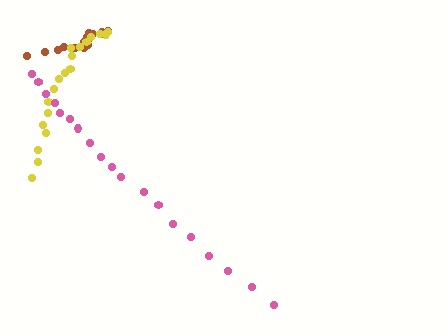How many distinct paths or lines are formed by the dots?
There are 3 distinct paths.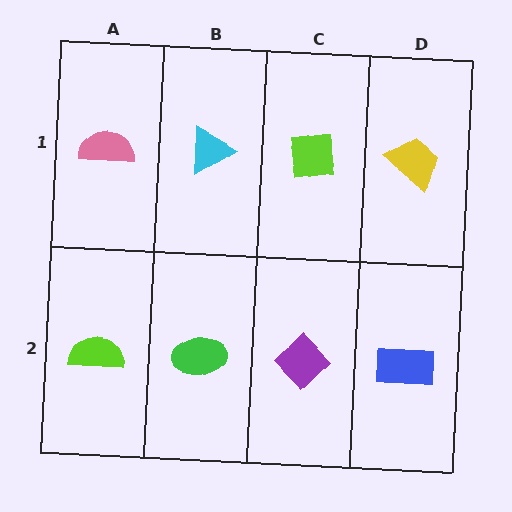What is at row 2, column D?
A blue rectangle.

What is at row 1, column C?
A lime square.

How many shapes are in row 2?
4 shapes.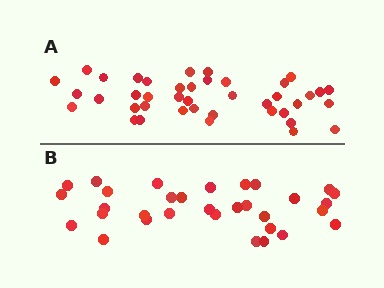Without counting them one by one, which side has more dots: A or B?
Region A (the top region) has more dots.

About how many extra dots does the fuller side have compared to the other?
Region A has roughly 8 or so more dots than region B.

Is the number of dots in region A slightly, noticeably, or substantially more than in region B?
Region A has noticeably more, but not dramatically so. The ratio is roughly 1.3 to 1.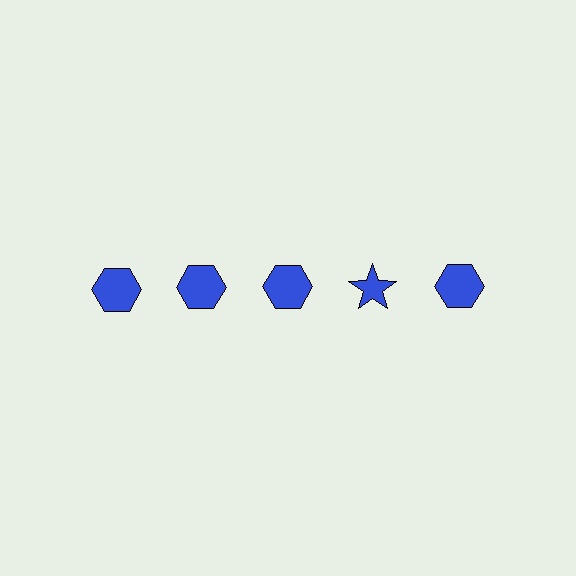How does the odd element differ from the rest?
It has a different shape: star instead of hexagon.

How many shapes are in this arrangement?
There are 5 shapes arranged in a grid pattern.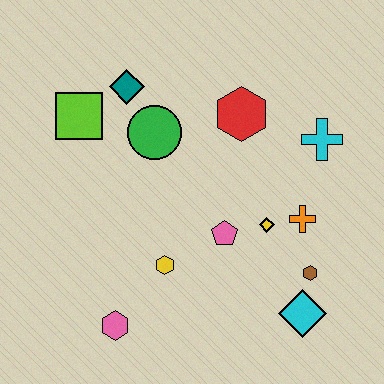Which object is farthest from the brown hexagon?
The lime square is farthest from the brown hexagon.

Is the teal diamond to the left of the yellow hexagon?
Yes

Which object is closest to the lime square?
The teal diamond is closest to the lime square.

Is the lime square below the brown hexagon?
No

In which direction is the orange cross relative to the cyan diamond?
The orange cross is above the cyan diamond.